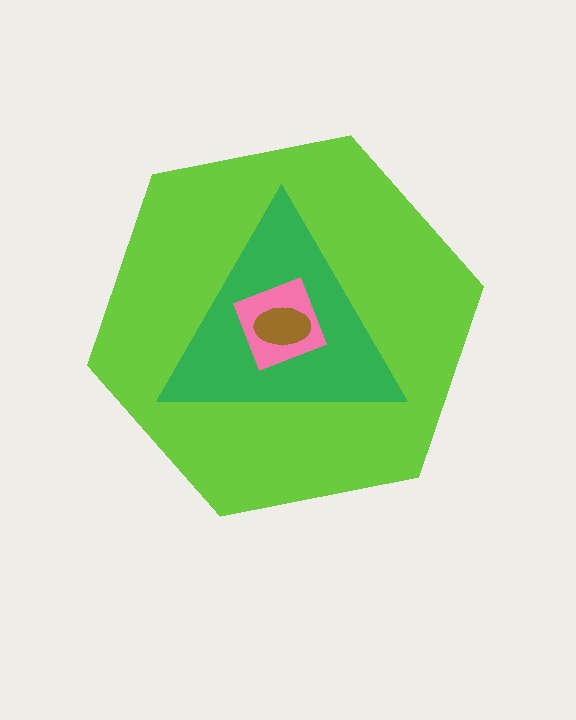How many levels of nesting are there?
4.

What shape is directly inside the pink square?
The brown ellipse.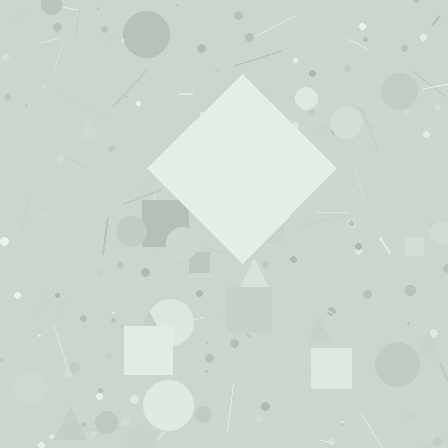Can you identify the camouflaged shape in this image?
The camouflaged shape is a diamond.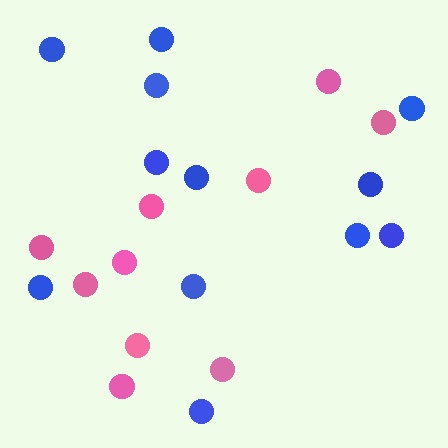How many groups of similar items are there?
There are 2 groups: one group of pink circles (10) and one group of blue circles (12).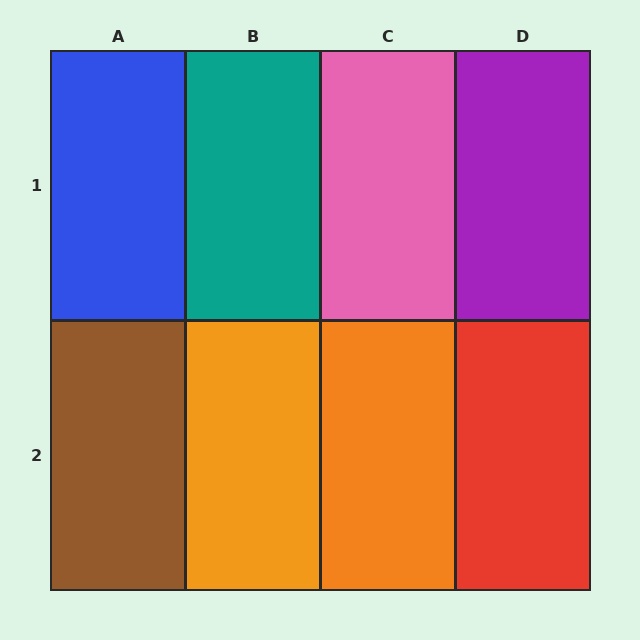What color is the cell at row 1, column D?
Purple.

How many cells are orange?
2 cells are orange.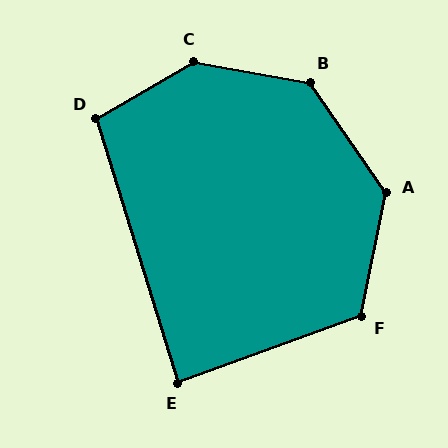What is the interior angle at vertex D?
Approximately 103 degrees (obtuse).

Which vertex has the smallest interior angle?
E, at approximately 87 degrees.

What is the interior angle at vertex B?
Approximately 135 degrees (obtuse).